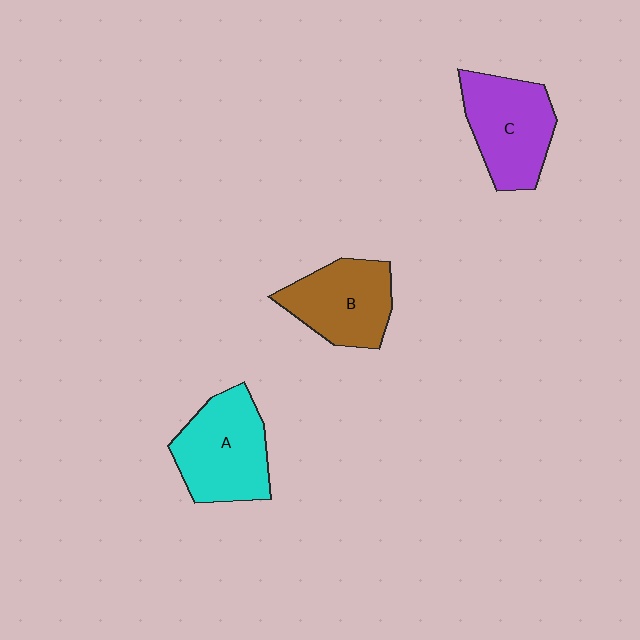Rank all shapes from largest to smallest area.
From largest to smallest: A (cyan), C (purple), B (brown).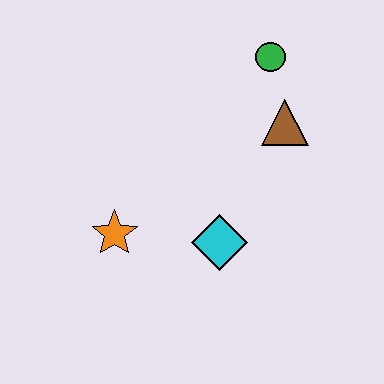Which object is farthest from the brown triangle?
The orange star is farthest from the brown triangle.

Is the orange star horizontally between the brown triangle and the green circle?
No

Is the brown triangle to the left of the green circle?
No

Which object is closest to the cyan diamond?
The orange star is closest to the cyan diamond.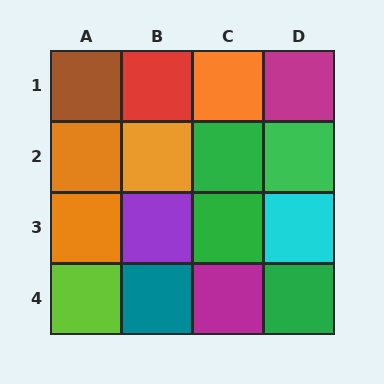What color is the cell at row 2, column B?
Orange.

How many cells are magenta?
2 cells are magenta.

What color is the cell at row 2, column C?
Green.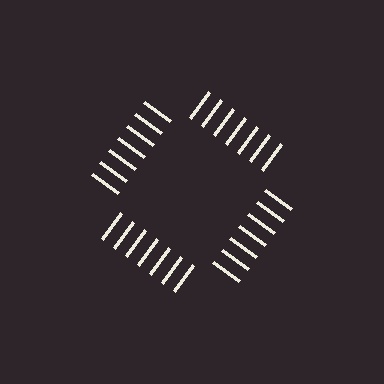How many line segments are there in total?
28 — 7 along each of the 4 edges.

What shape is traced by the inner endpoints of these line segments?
An illusory square — the line segments terminate on its edges but no continuous stroke is drawn.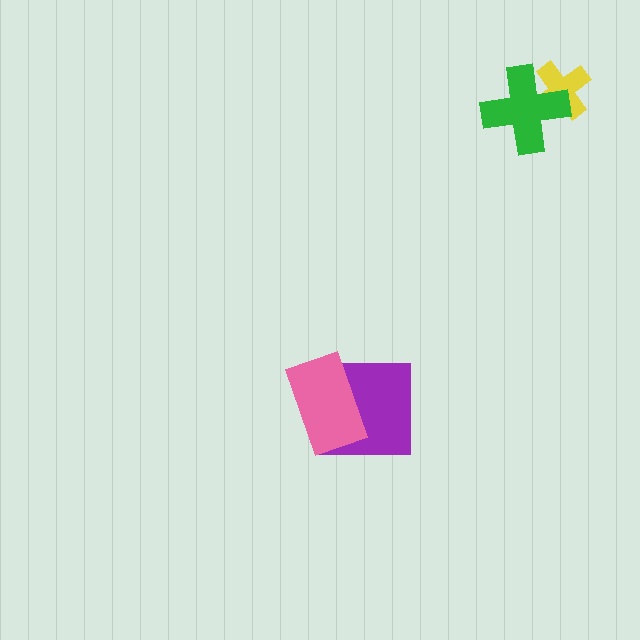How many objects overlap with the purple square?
1 object overlaps with the purple square.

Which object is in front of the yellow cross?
The green cross is in front of the yellow cross.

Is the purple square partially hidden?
Yes, it is partially covered by another shape.